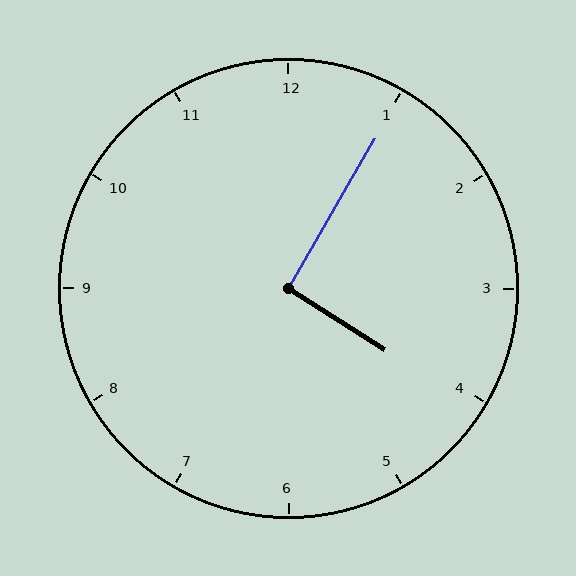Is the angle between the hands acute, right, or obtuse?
It is right.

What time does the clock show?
4:05.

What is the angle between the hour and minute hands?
Approximately 92 degrees.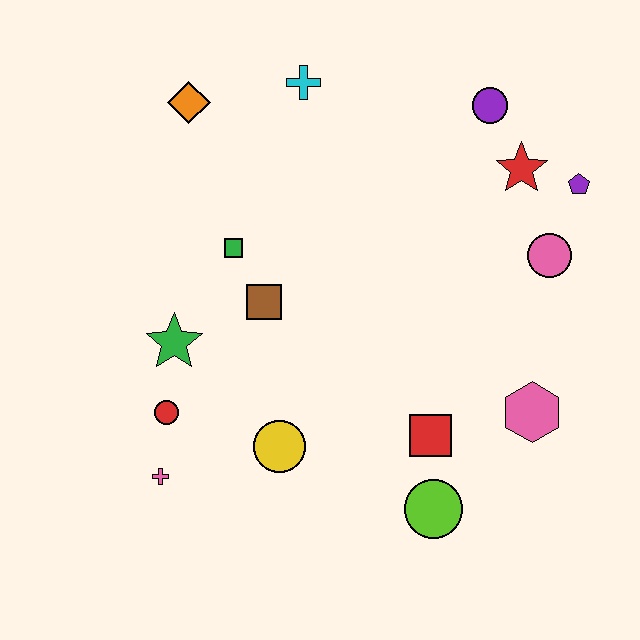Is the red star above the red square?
Yes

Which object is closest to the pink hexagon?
The red square is closest to the pink hexagon.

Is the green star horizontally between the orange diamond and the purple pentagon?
No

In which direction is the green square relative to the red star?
The green square is to the left of the red star.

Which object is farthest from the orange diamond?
The lime circle is farthest from the orange diamond.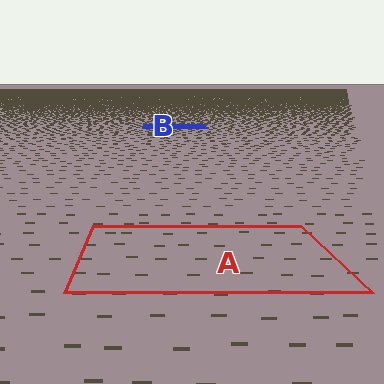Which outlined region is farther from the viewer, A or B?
Region B is farther from the viewer — the texture elements inside it appear smaller and more densely packed.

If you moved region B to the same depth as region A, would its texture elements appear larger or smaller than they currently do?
They would appear larger. At a closer depth, the same texture elements are projected at a bigger on-screen size.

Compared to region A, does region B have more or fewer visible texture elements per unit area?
Region B has more texture elements per unit area — they are packed more densely because it is farther away.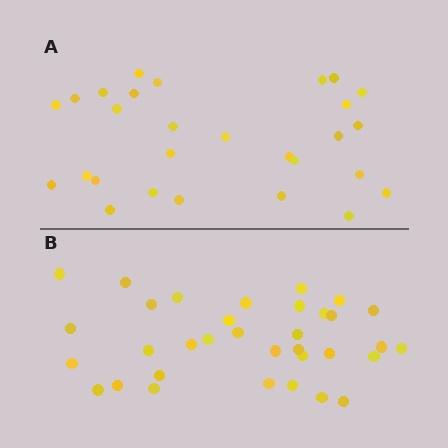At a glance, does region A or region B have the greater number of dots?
Region B (the bottom region) has more dots.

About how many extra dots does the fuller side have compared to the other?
Region B has about 6 more dots than region A.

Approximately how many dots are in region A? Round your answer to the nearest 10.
About 30 dots. (The exact count is 28, which rounds to 30.)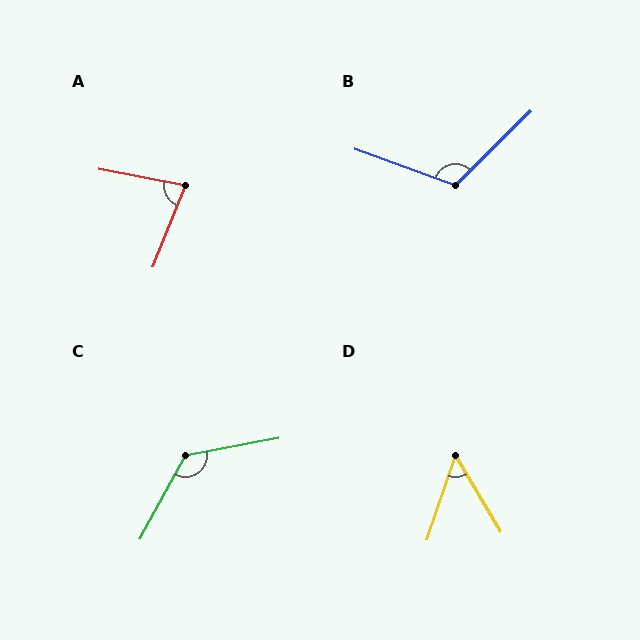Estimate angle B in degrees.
Approximately 115 degrees.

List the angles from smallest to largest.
D (49°), A (79°), B (115°), C (129°).